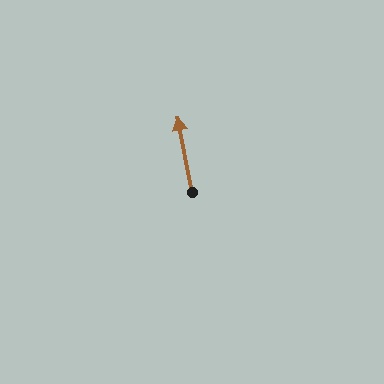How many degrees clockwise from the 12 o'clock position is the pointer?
Approximately 349 degrees.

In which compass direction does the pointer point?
North.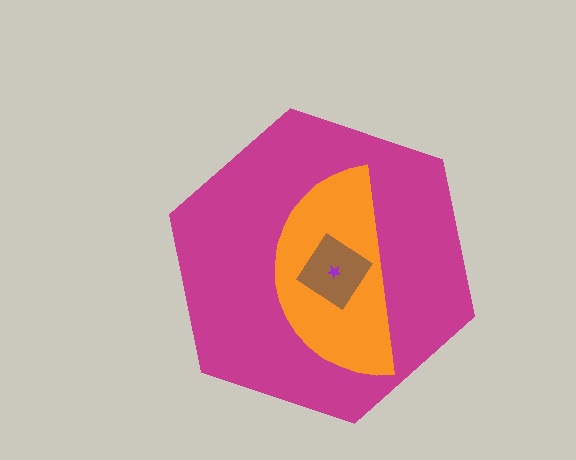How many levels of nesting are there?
4.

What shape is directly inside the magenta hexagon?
The orange semicircle.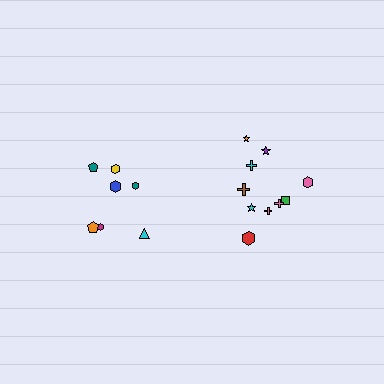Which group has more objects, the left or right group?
The right group.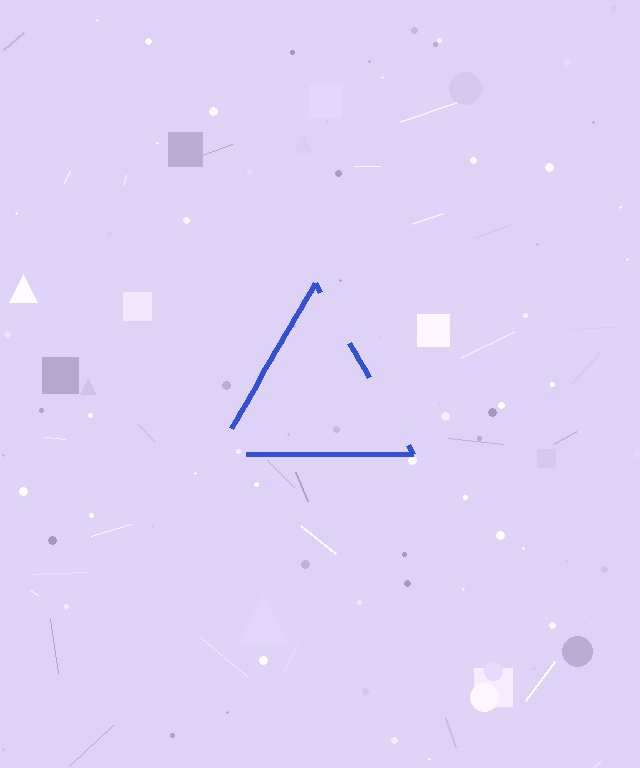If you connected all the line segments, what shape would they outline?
They would outline a triangle.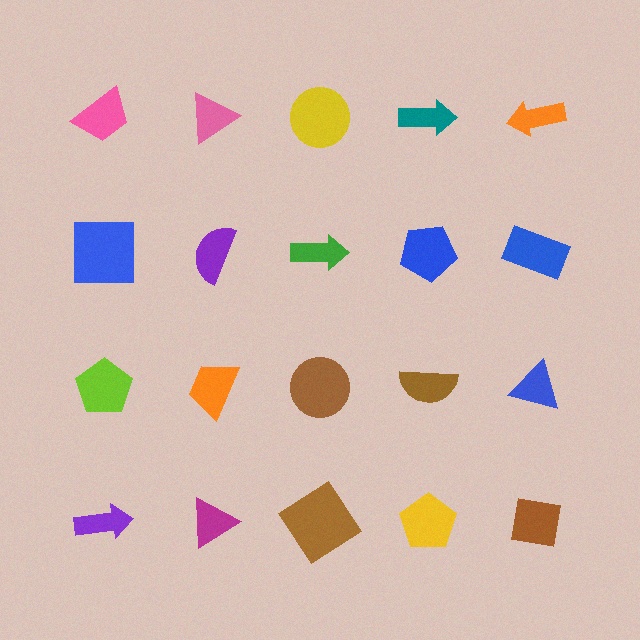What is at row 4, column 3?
A brown diamond.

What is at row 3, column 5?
A blue triangle.